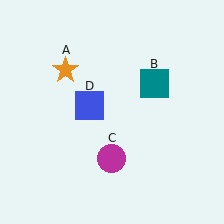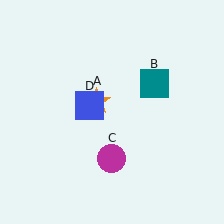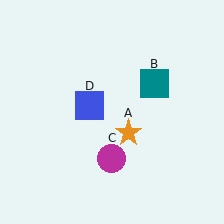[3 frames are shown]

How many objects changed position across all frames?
1 object changed position: orange star (object A).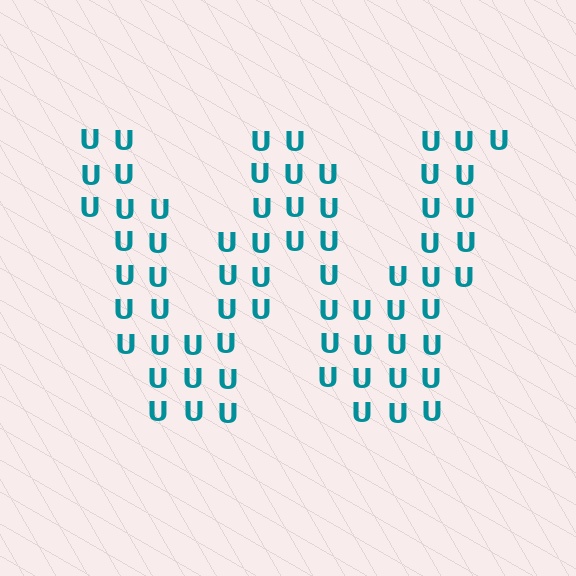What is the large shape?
The large shape is the letter W.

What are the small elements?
The small elements are letter U's.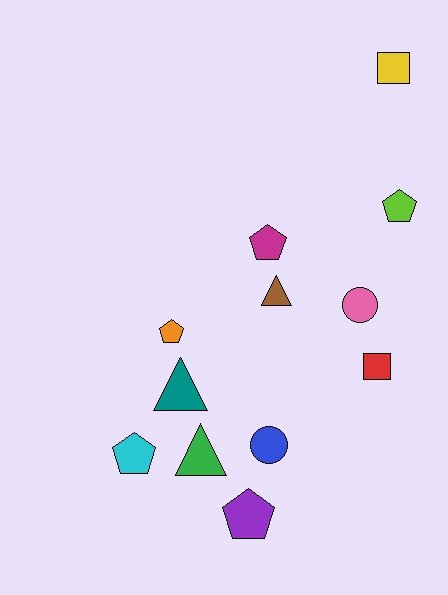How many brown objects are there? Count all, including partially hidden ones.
There is 1 brown object.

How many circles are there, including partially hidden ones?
There are 2 circles.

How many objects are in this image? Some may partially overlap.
There are 12 objects.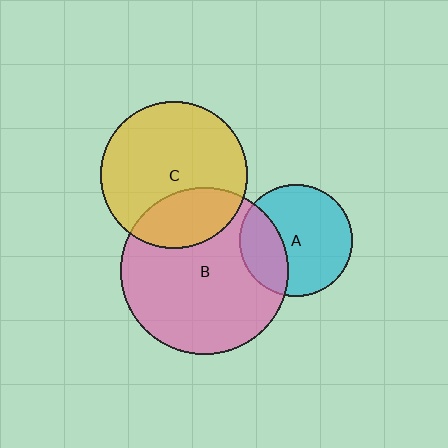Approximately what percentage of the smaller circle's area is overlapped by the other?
Approximately 30%.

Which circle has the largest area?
Circle B (pink).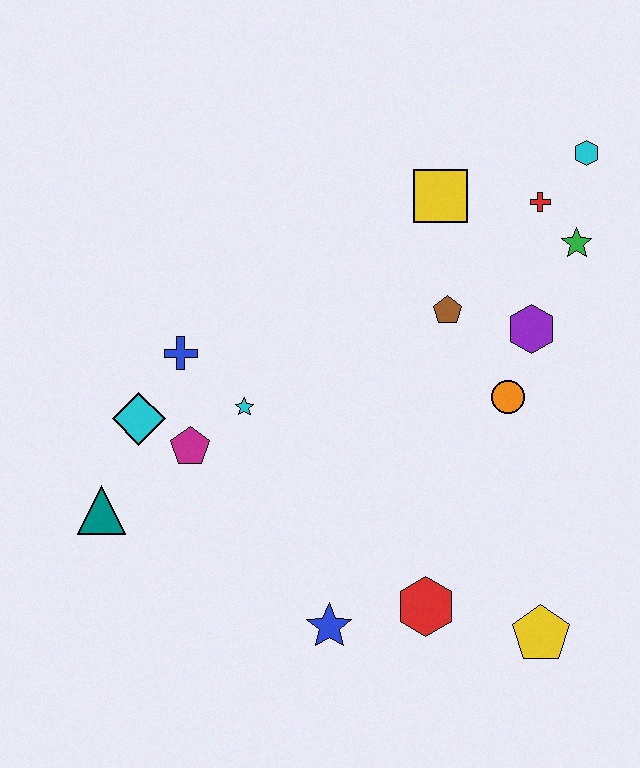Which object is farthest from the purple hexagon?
The teal triangle is farthest from the purple hexagon.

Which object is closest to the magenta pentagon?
The cyan diamond is closest to the magenta pentagon.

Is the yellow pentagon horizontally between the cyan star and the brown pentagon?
No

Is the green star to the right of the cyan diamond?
Yes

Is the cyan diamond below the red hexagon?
No